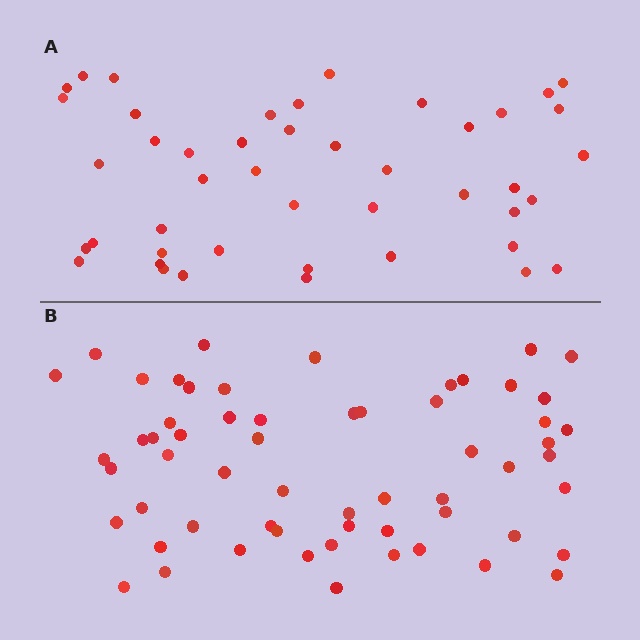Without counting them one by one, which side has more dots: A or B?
Region B (the bottom region) has more dots.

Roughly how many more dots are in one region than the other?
Region B has approximately 15 more dots than region A.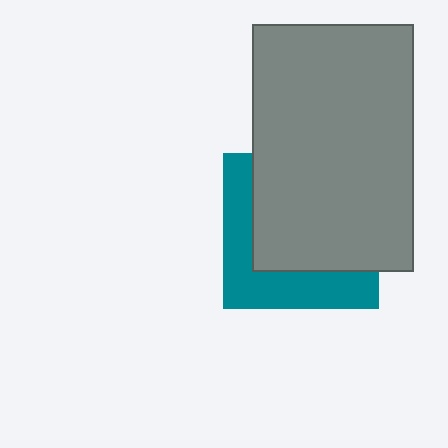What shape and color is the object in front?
The object in front is a gray rectangle.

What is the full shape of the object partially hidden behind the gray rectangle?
The partially hidden object is a teal square.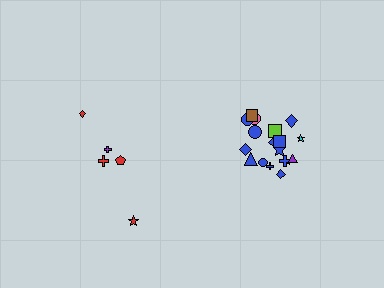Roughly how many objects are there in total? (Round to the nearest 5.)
Roughly 25 objects in total.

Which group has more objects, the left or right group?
The right group.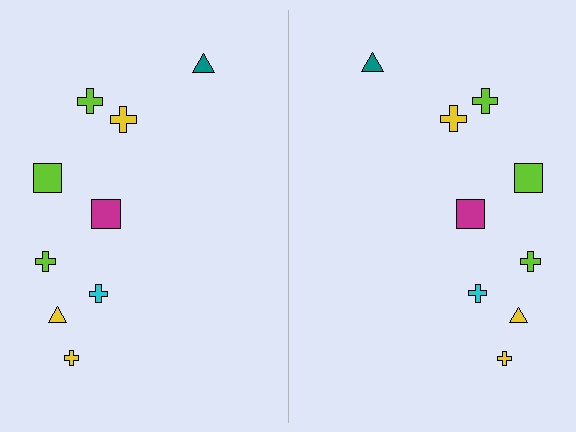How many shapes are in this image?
There are 18 shapes in this image.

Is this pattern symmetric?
Yes, this pattern has bilateral (reflection) symmetry.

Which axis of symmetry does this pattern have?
The pattern has a vertical axis of symmetry running through the center of the image.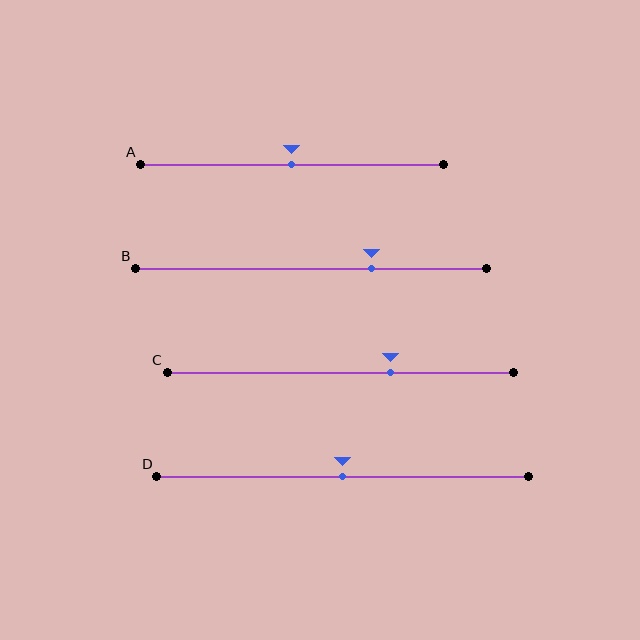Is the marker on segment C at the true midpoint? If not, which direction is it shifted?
No, the marker on segment C is shifted to the right by about 14% of the segment length.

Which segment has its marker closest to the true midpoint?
Segment A has its marker closest to the true midpoint.